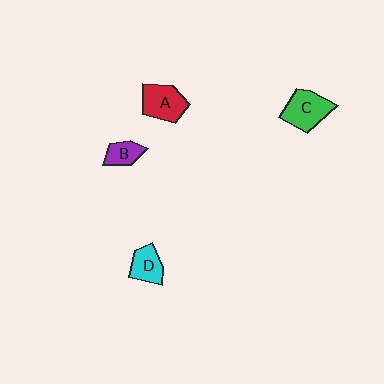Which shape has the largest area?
Shape C (green).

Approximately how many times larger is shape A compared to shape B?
Approximately 1.8 times.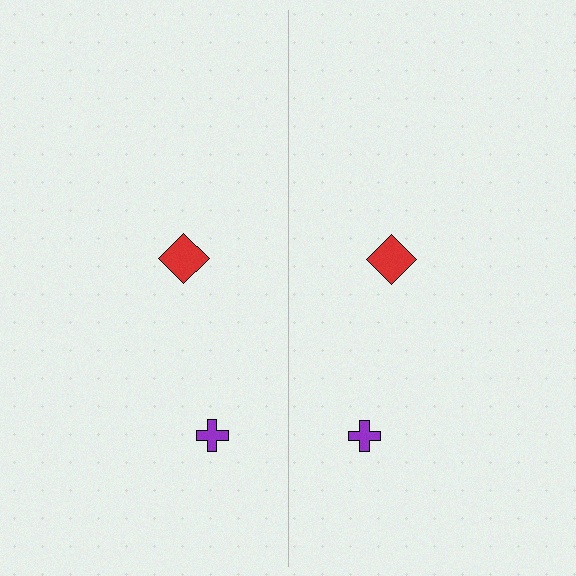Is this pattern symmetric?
Yes, this pattern has bilateral (reflection) symmetry.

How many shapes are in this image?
There are 4 shapes in this image.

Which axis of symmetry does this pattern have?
The pattern has a vertical axis of symmetry running through the center of the image.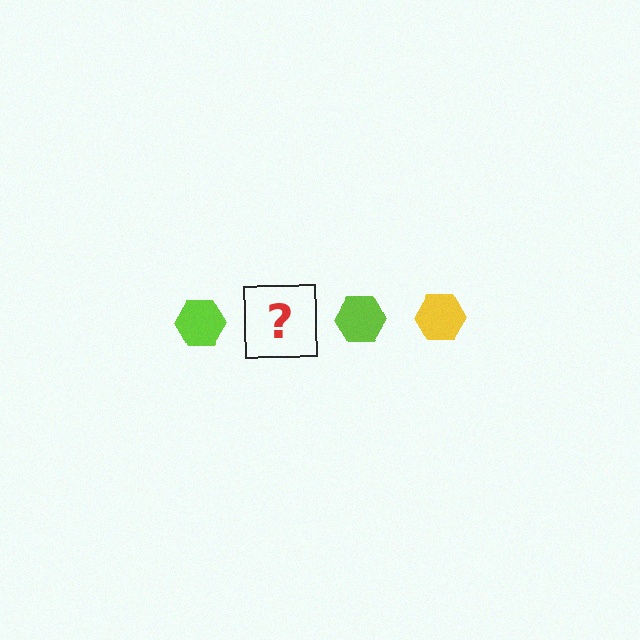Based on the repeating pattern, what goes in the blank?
The blank should be a yellow hexagon.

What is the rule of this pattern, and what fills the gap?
The rule is that the pattern cycles through lime, yellow hexagons. The gap should be filled with a yellow hexagon.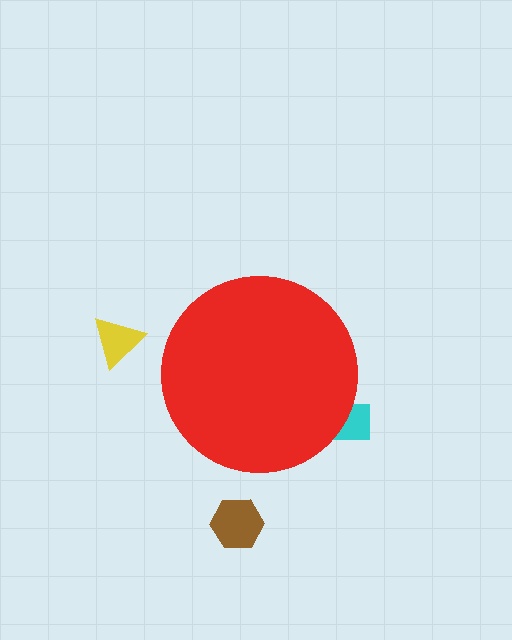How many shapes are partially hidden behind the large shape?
1 shape is partially hidden.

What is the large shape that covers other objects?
A red circle.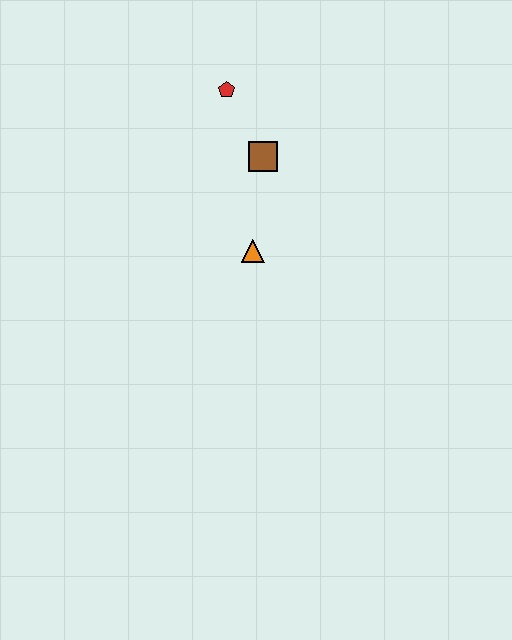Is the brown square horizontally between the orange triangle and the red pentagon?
No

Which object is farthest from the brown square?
The orange triangle is farthest from the brown square.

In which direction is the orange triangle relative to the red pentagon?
The orange triangle is below the red pentagon.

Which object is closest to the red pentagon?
The brown square is closest to the red pentagon.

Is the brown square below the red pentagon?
Yes